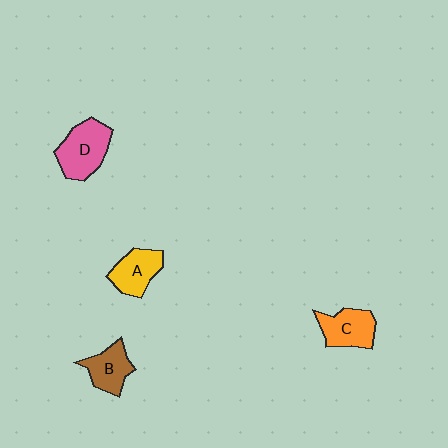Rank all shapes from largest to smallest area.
From largest to smallest: D (pink), C (orange), A (yellow), B (brown).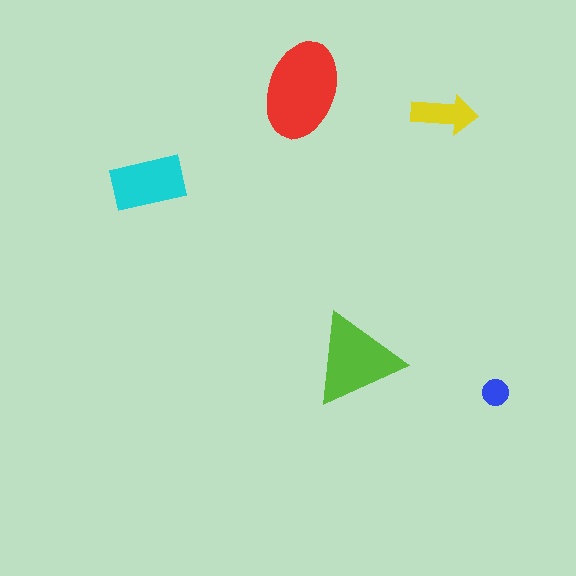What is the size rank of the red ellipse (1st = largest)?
1st.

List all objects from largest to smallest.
The red ellipse, the lime triangle, the cyan rectangle, the yellow arrow, the blue circle.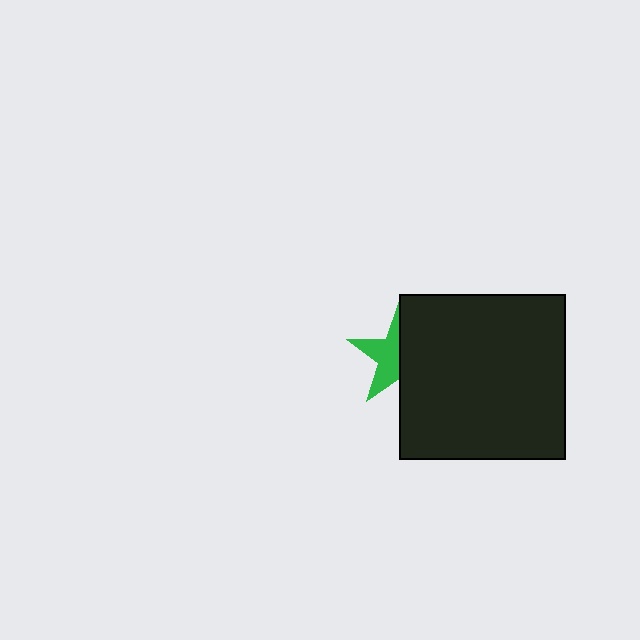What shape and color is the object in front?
The object in front is a black square.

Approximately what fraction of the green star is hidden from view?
Roughly 50% of the green star is hidden behind the black square.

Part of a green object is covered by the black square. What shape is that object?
It is a star.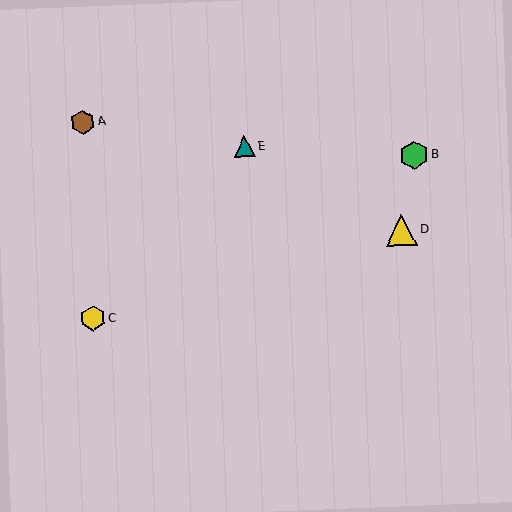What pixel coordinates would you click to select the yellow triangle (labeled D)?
Click at (401, 230) to select the yellow triangle D.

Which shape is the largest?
The yellow triangle (labeled D) is the largest.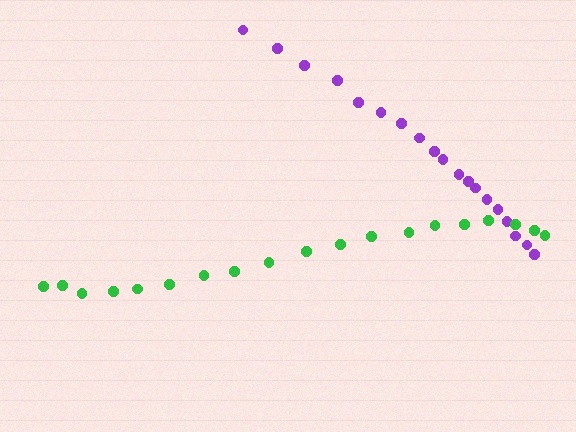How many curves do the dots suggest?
There are 2 distinct paths.